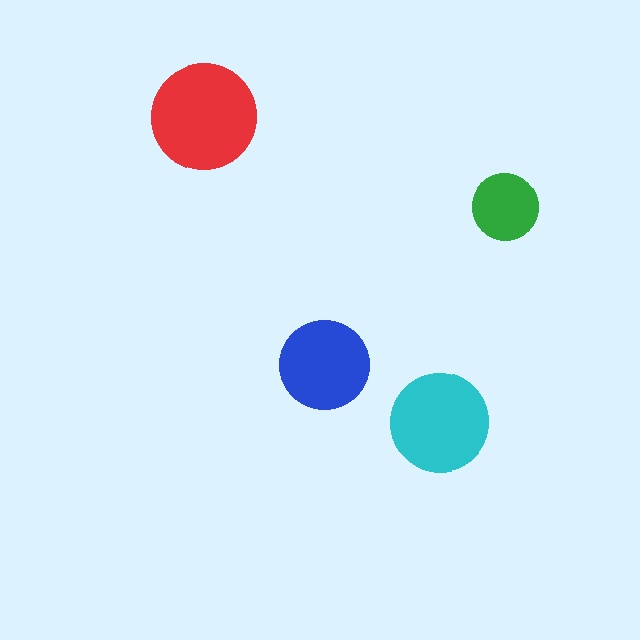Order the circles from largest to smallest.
the red one, the cyan one, the blue one, the green one.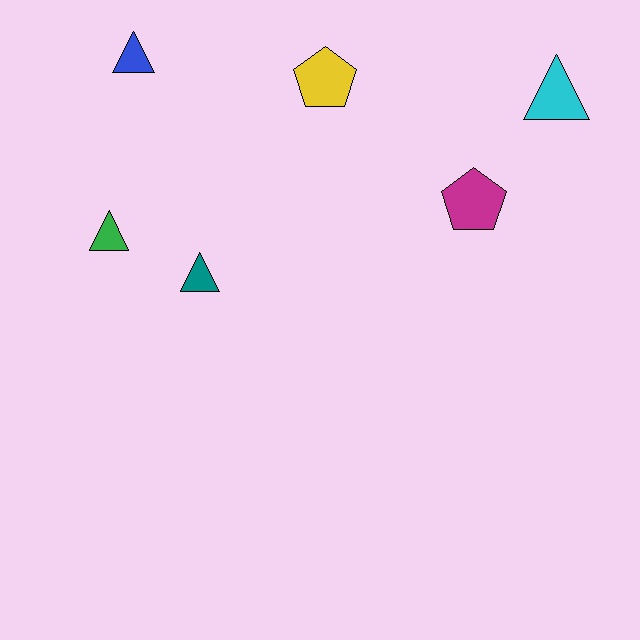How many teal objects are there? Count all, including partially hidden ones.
There is 1 teal object.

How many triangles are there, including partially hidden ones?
There are 4 triangles.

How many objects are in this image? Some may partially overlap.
There are 6 objects.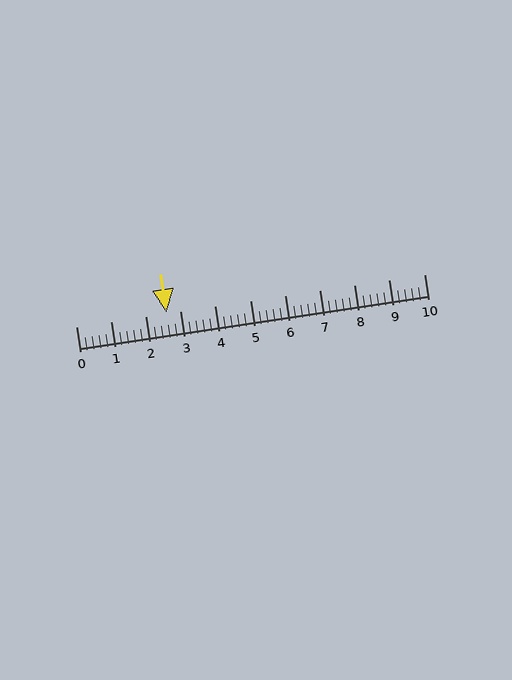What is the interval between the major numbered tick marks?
The major tick marks are spaced 1 units apart.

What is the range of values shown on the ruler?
The ruler shows values from 0 to 10.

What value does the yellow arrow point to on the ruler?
The yellow arrow points to approximately 2.6.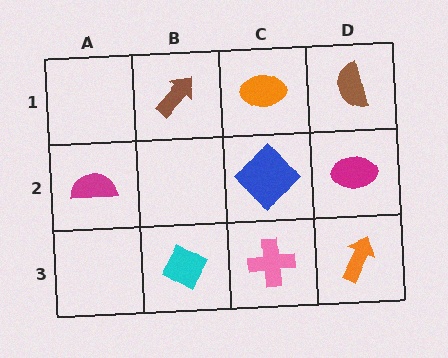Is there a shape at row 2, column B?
No, that cell is empty.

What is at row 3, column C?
A pink cross.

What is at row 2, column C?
A blue diamond.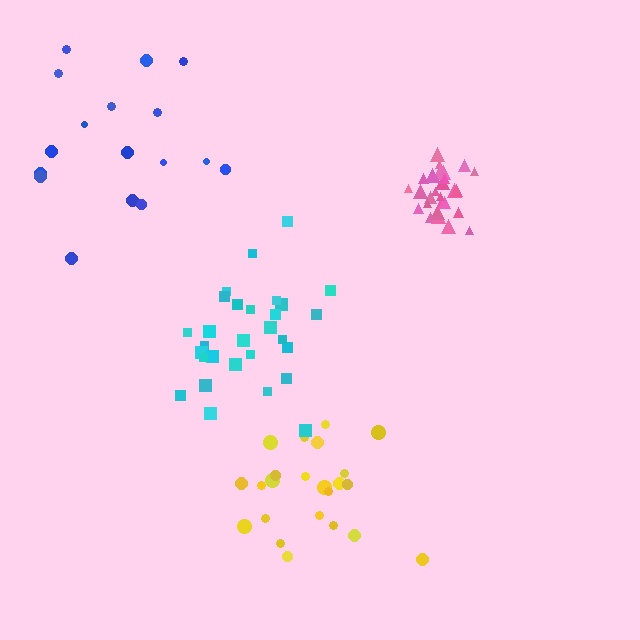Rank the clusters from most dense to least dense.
pink, cyan, yellow, blue.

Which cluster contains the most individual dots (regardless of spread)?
Cyan (29).